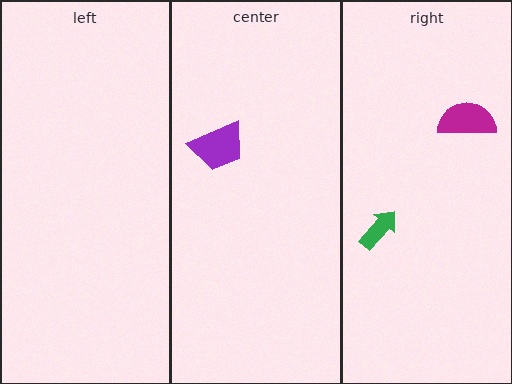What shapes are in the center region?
The purple trapezoid.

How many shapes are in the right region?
2.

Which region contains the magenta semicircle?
The right region.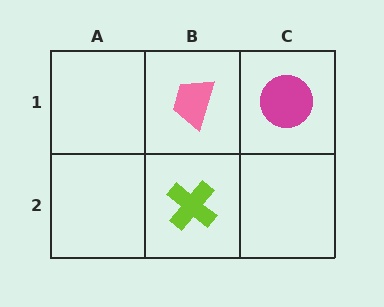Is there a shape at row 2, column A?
No, that cell is empty.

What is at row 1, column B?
A pink trapezoid.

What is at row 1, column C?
A magenta circle.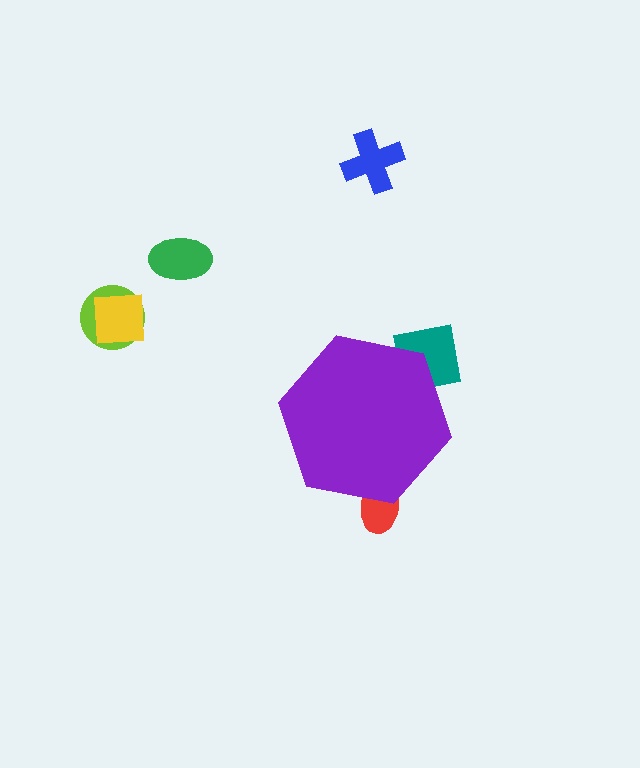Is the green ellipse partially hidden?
No, the green ellipse is fully visible.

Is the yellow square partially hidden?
No, the yellow square is fully visible.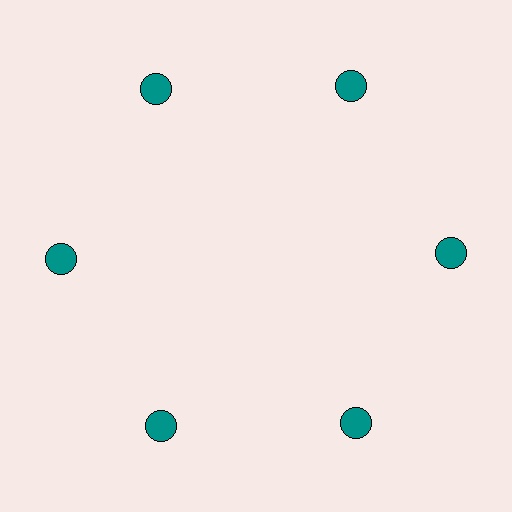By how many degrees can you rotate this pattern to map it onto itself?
The pattern maps onto itself every 60 degrees of rotation.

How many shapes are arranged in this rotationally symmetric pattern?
There are 6 shapes, arranged in 6 groups of 1.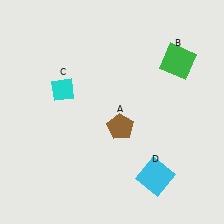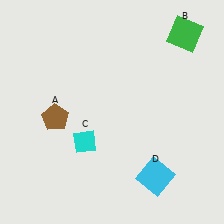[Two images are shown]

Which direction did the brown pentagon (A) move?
The brown pentagon (A) moved left.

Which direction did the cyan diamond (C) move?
The cyan diamond (C) moved down.